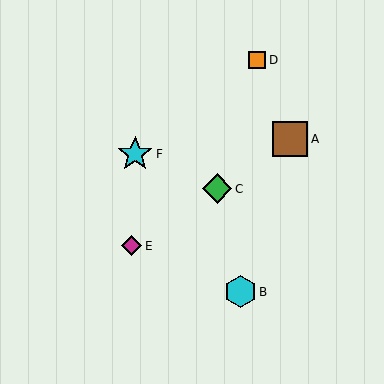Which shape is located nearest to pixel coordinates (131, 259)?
The magenta diamond (labeled E) at (132, 246) is nearest to that location.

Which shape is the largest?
The cyan star (labeled F) is the largest.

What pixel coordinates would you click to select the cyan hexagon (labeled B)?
Click at (240, 292) to select the cyan hexagon B.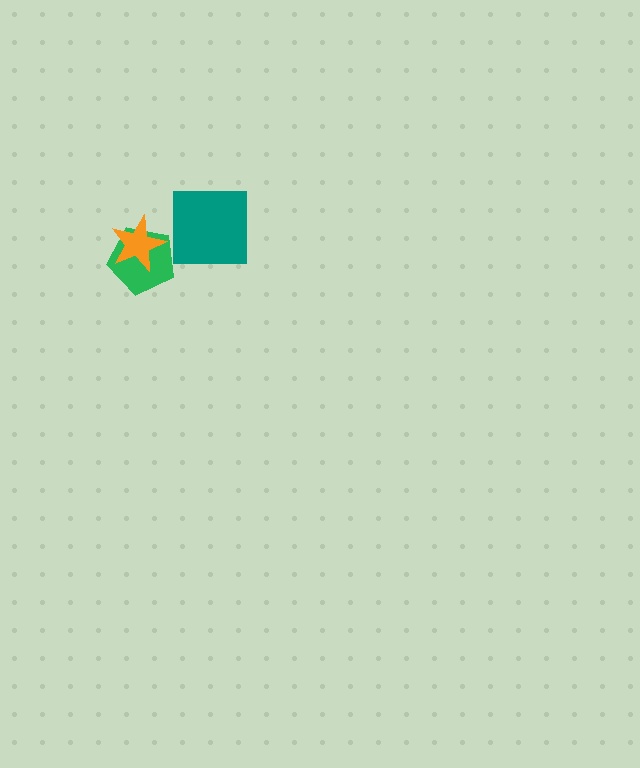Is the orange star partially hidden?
No, no other shape covers it.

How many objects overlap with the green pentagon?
1 object overlaps with the green pentagon.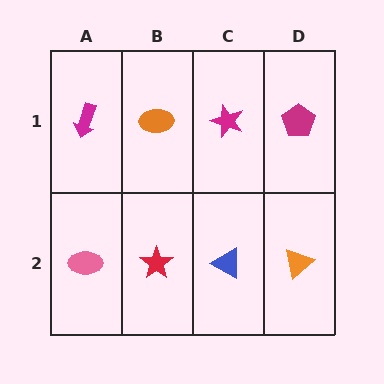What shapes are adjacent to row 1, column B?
A red star (row 2, column B), a magenta arrow (row 1, column A), a magenta star (row 1, column C).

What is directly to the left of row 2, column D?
A blue triangle.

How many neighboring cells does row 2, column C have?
3.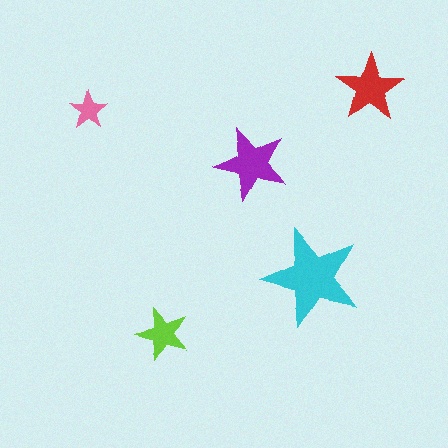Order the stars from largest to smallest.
the cyan one, the purple one, the red one, the lime one, the pink one.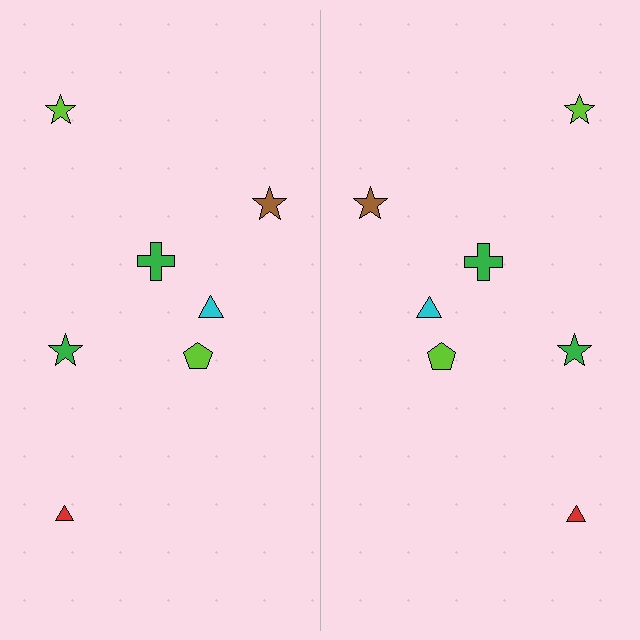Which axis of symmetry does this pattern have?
The pattern has a vertical axis of symmetry running through the center of the image.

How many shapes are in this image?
There are 14 shapes in this image.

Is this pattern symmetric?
Yes, this pattern has bilateral (reflection) symmetry.